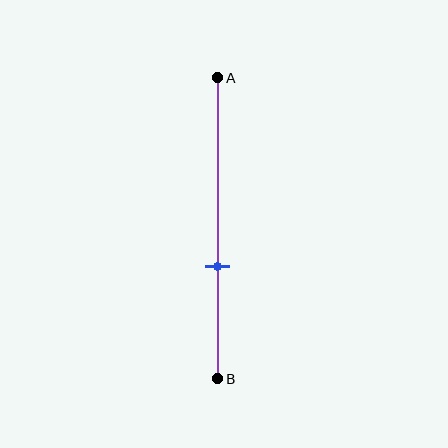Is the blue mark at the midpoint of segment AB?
No, the mark is at about 65% from A, not at the 50% midpoint.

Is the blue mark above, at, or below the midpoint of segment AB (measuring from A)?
The blue mark is below the midpoint of segment AB.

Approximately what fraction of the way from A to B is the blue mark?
The blue mark is approximately 65% of the way from A to B.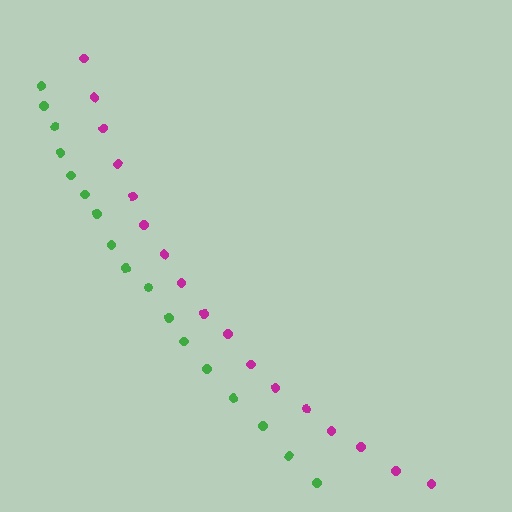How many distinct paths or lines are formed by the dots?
There are 2 distinct paths.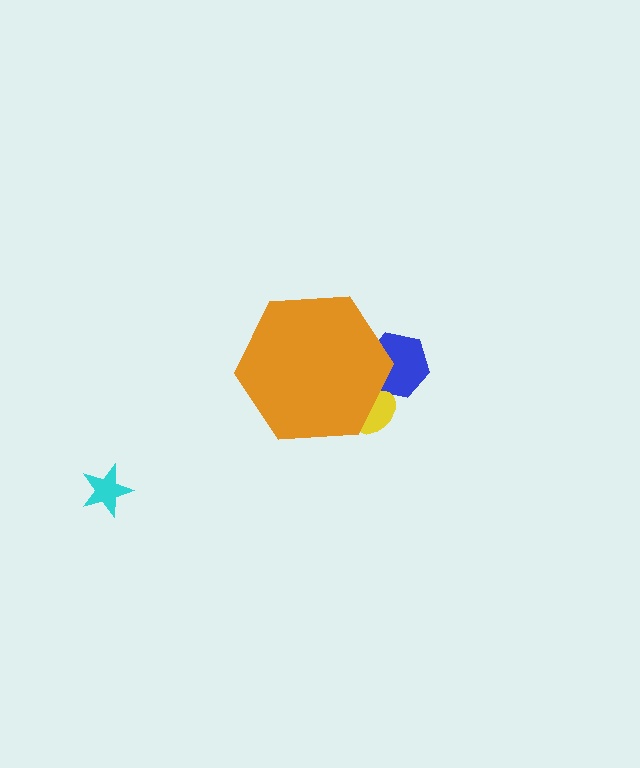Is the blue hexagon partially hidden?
Yes, the blue hexagon is partially hidden behind the orange hexagon.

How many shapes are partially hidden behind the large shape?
2 shapes are partially hidden.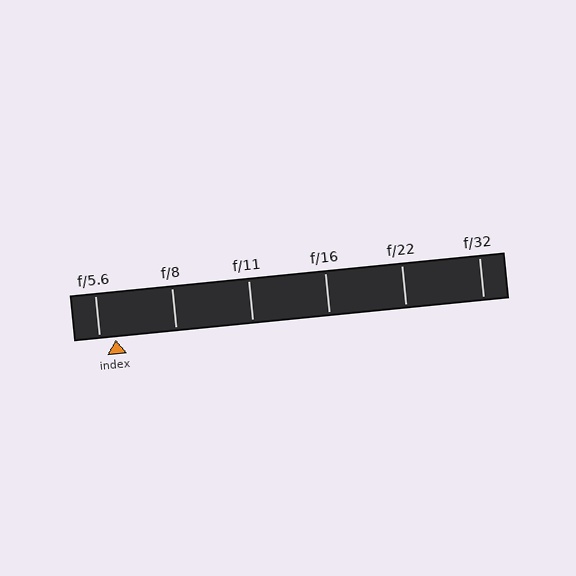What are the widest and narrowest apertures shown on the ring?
The widest aperture shown is f/5.6 and the narrowest is f/32.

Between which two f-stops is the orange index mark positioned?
The index mark is between f/5.6 and f/8.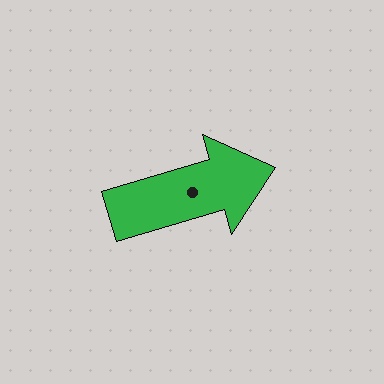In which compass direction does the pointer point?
East.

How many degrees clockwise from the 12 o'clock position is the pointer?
Approximately 74 degrees.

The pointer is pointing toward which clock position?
Roughly 2 o'clock.